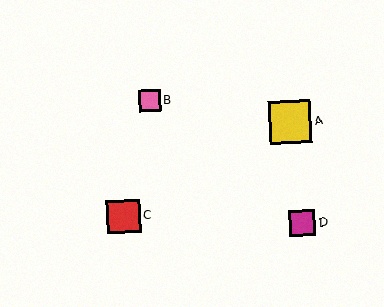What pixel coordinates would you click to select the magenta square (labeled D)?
Click at (302, 223) to select the magenta square D.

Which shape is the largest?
The yellow square (labeled A) is the largest.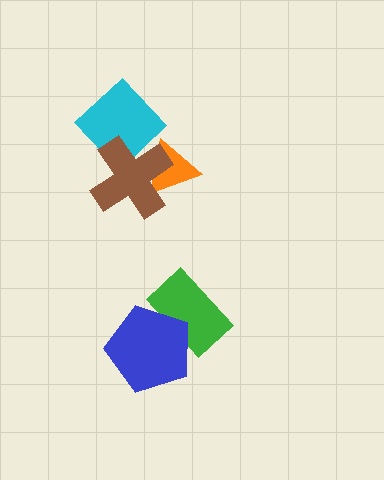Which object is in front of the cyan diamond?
The brown cross is in front of the cyan diamond.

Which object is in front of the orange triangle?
The brown cross is in front of the orange triangle.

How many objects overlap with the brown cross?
2 objects overlap with the brown cross.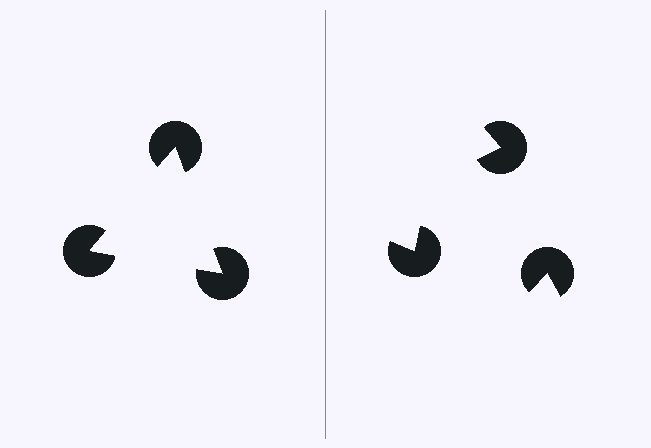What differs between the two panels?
The pac-man discs are positioned identically on both sides; only the wedge orientations differ. On the left they align to a triangle; on the right they are misaligned.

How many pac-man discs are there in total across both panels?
6 — 3 on each side.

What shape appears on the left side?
An illusory triangle.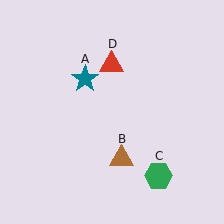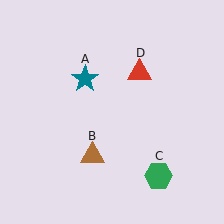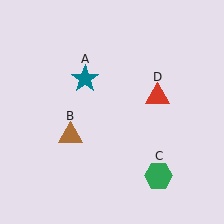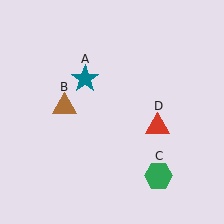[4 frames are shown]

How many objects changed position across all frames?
2 objects changed position: brown triangle (object B), red triangle (object D).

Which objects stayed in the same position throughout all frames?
Teal star (object A) and green hexagon (object C) remained stationary.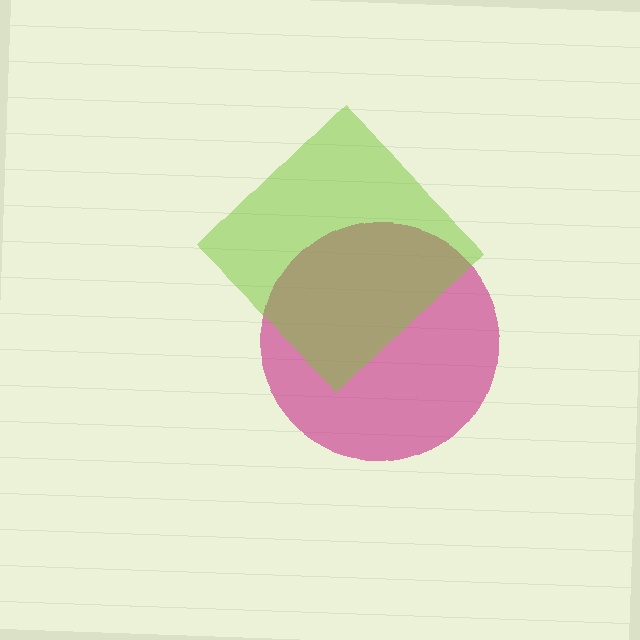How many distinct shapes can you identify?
There are 2 distinct shapes: a magenta circle, a lime diamond.